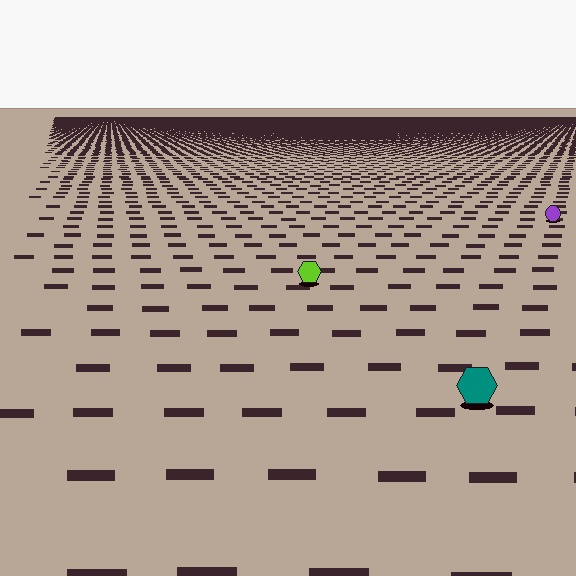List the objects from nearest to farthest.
From nearest to farthest: the teal hexagon, the lime hexagon, the purple circle.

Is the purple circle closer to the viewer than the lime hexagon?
No. The lime hexagon is closer — you can tell from the texture gradient: the ground texture is coarser near it.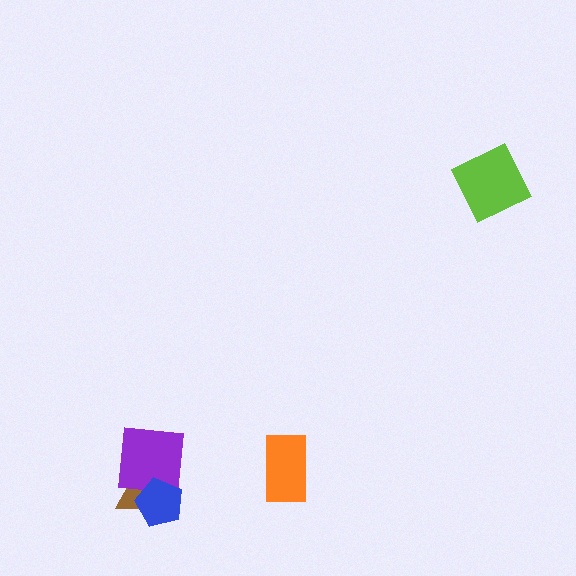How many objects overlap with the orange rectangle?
0 objects overlap with the orange rectangle.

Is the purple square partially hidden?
Yes, it is partially covered by another shape.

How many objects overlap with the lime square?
0 objects overlap with the lime square.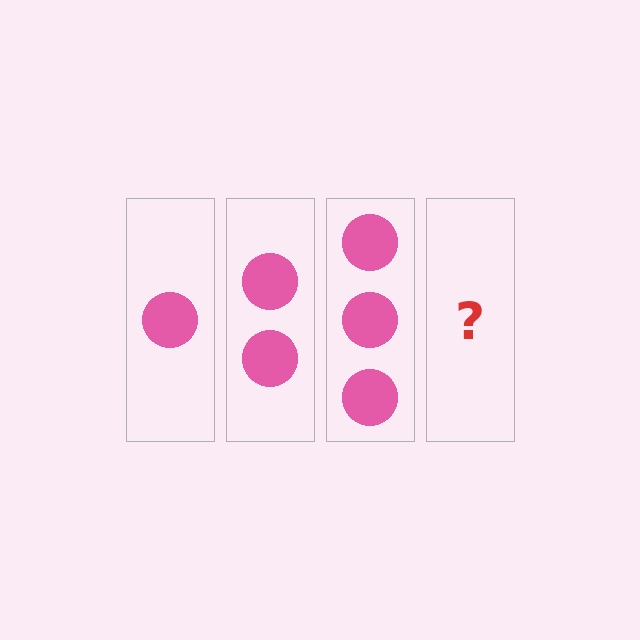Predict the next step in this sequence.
The next step is 4 circles.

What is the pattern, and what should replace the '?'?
The pattern is that each step adds one more circle. The '?' should be 4 circles.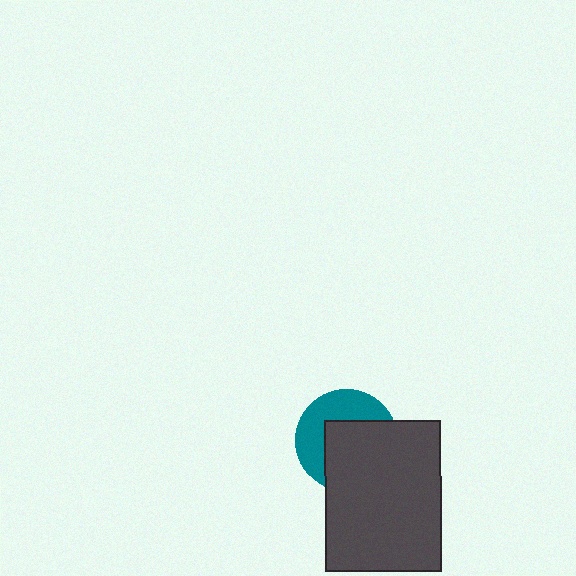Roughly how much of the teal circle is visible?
A small part of it is visible (roughly 43%).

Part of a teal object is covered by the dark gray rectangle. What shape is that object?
It is a circle.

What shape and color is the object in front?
The object in front is a dark gray rectangle.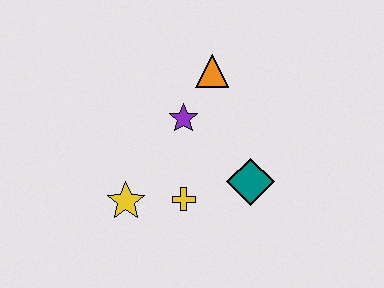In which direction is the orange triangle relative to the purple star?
The orange triangle is above the purple star.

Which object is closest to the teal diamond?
The yellow cross is closest to the teal diamond.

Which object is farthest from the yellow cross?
The orange triangle is farthest from the yellow cross.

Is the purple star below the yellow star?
No